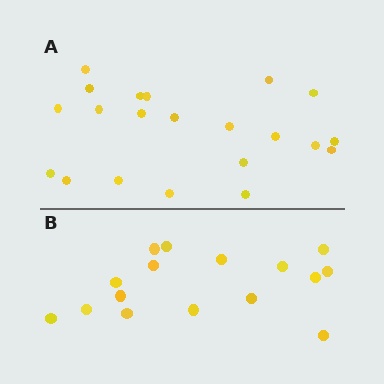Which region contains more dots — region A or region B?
Region A (the top region) has more dots.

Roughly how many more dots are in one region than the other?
Region A has about 5 more dots than region B.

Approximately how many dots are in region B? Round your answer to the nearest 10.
About 20 dots. (The exact count is 16, which rounds to 20.)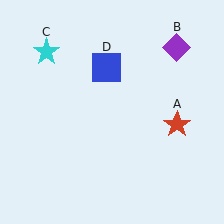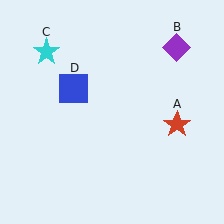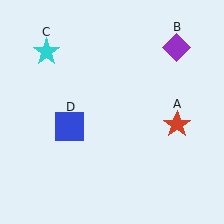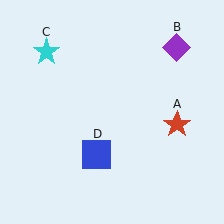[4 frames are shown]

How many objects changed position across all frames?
1 object changed position: blue square (object D).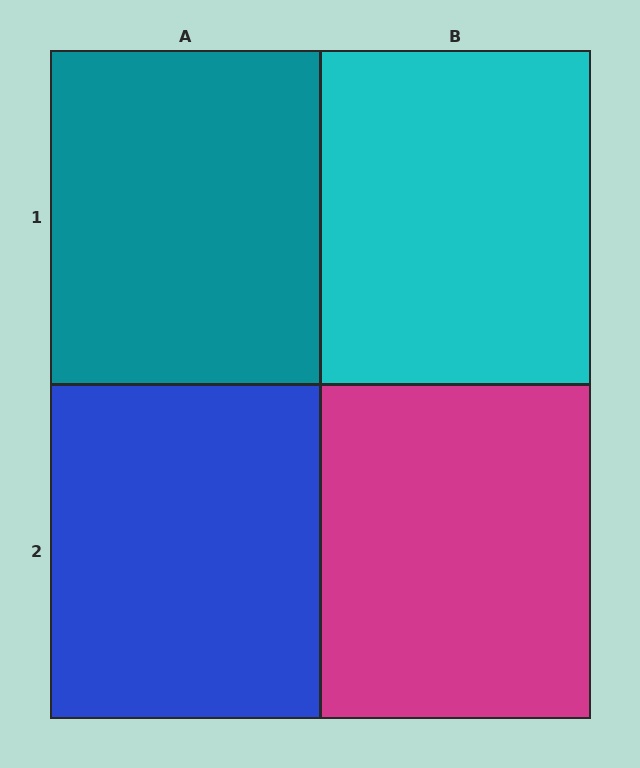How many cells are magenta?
1 cell is magenta.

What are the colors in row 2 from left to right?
Blue, magenta.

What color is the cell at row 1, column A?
Teal.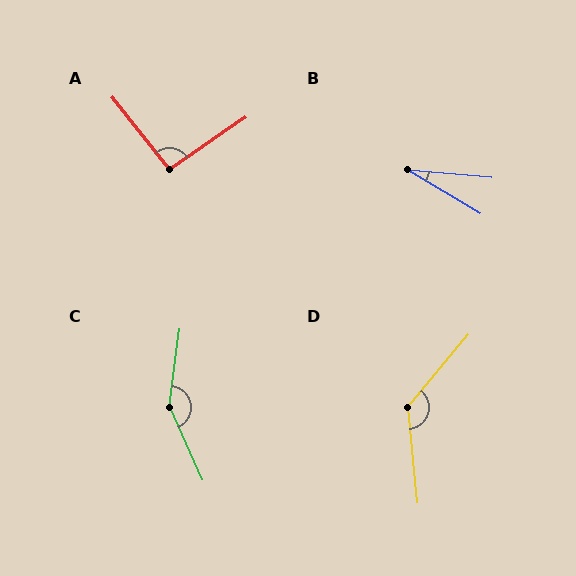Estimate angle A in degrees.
Approximately 94 degrees.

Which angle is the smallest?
B, at approximately 26 degrees.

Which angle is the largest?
C, at approximately 148 degrees.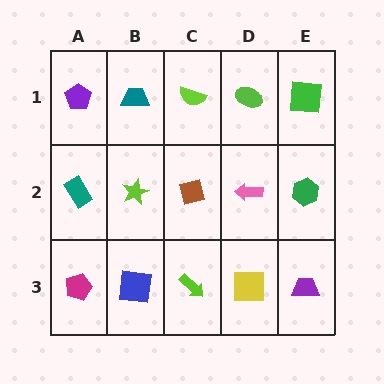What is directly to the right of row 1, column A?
A teal trapezoid.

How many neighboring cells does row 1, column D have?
3.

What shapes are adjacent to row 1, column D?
A pink arrow (row 2, column D), a lime semicircle (row 1, column C), a green square (row 1, column E).